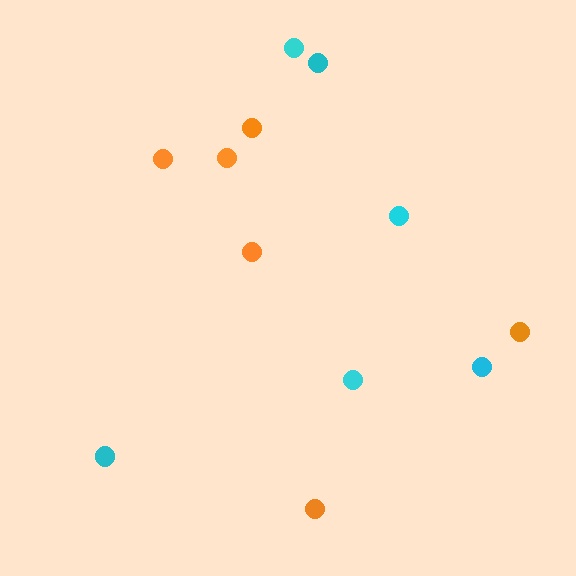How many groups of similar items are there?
There are 2 groups: one group of orange circles (6) and one group of cyan circles (6).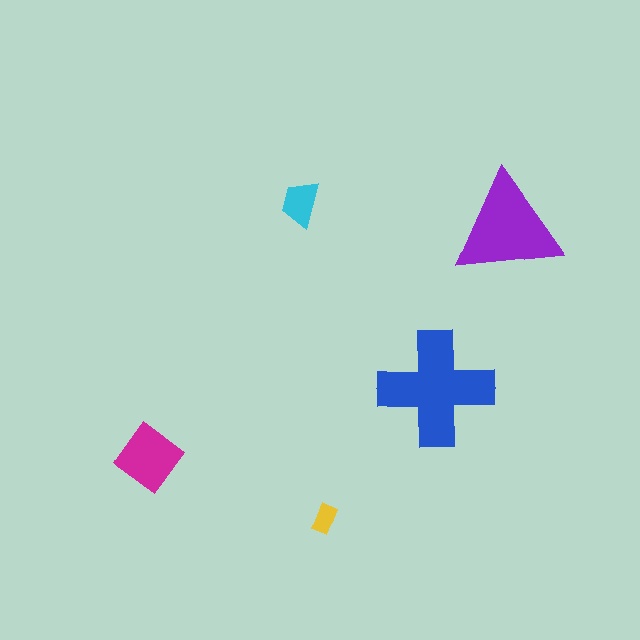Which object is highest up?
The cyan trapezoid is topmost.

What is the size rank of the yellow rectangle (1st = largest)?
5th.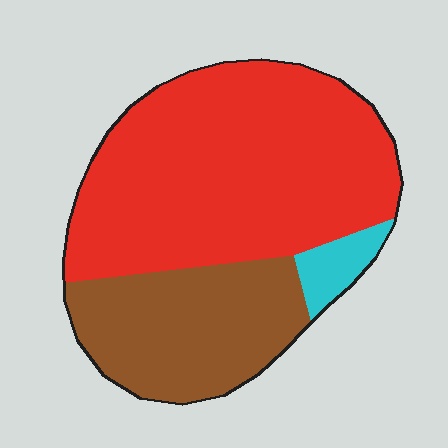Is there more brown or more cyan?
Brown.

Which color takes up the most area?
Red, at roughly 65%.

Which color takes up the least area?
Cyan, at roughly 5%.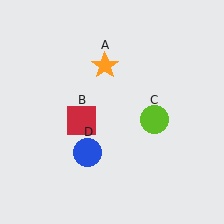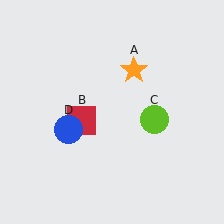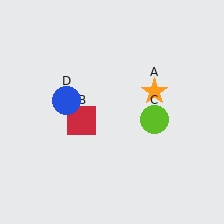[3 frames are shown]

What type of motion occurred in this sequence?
The orange star (object A), blue circle (object D) rotated clockwise around the center of the scene.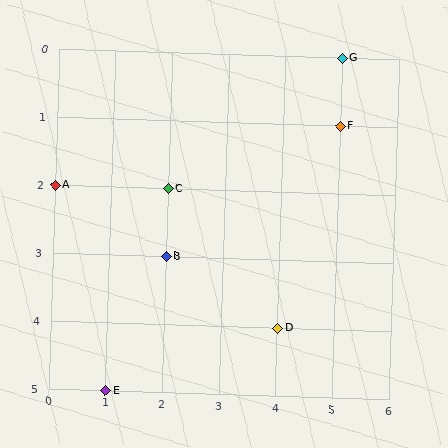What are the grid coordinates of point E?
Point E is at grid coordinates (1, 5).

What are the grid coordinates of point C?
Point C is at grid coordinates (2, 2).